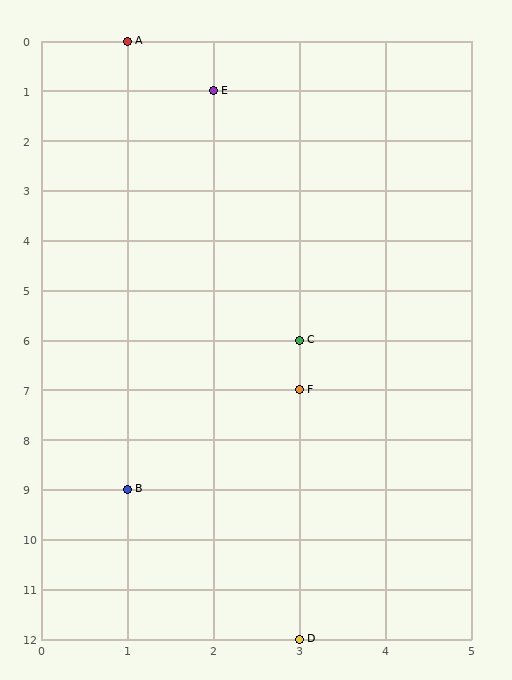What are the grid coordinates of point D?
Point D is at grid coordinates (3, 12).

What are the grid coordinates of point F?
Point F is at grid coordinates (3, 7).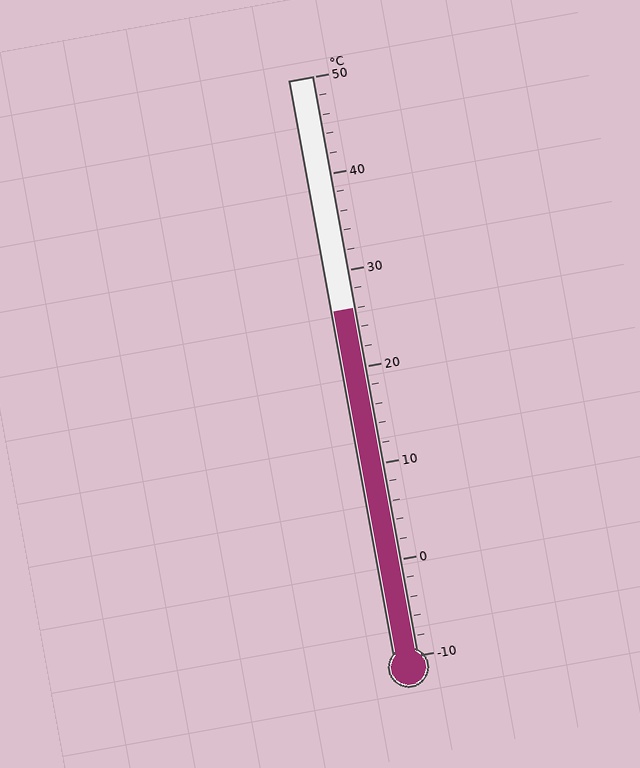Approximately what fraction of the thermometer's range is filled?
The thermometer is filled to approximately 60% of its range.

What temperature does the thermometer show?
The thermometer shows approximately 26°C.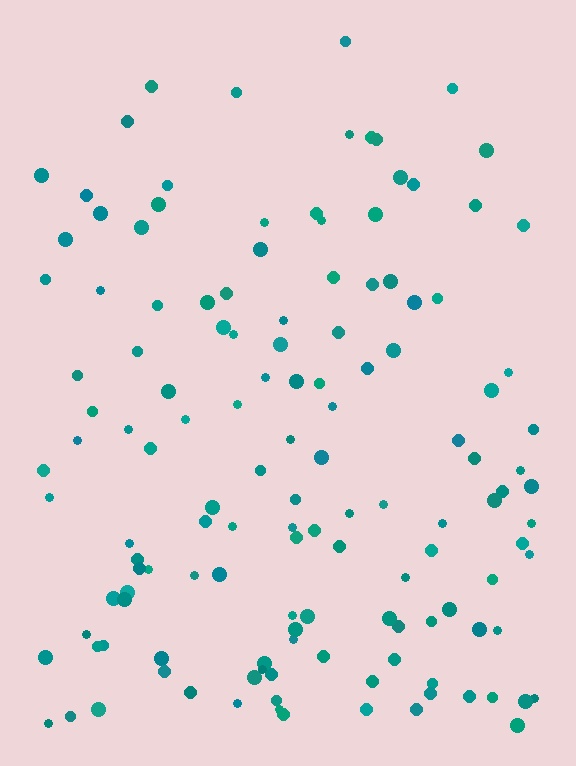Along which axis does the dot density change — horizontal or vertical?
Vertical.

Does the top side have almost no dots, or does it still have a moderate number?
Still a moderate number, just noticeably fewer than the bottom.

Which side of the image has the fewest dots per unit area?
The top.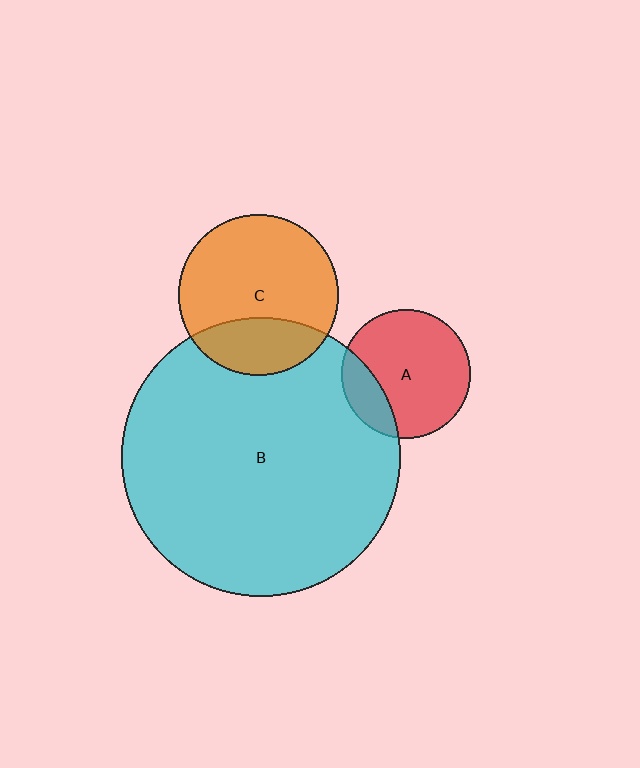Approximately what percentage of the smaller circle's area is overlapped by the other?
Approximately 20%.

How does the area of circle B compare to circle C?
Approximately 3.0 times.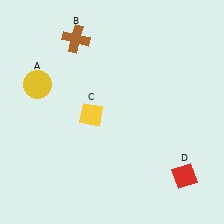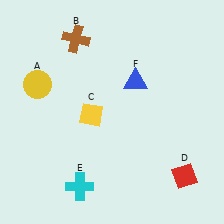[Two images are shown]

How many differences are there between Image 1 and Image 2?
There are 2 differences between the two images.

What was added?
A cyan cross (E), a blue triangle (F) were added in Image 2.